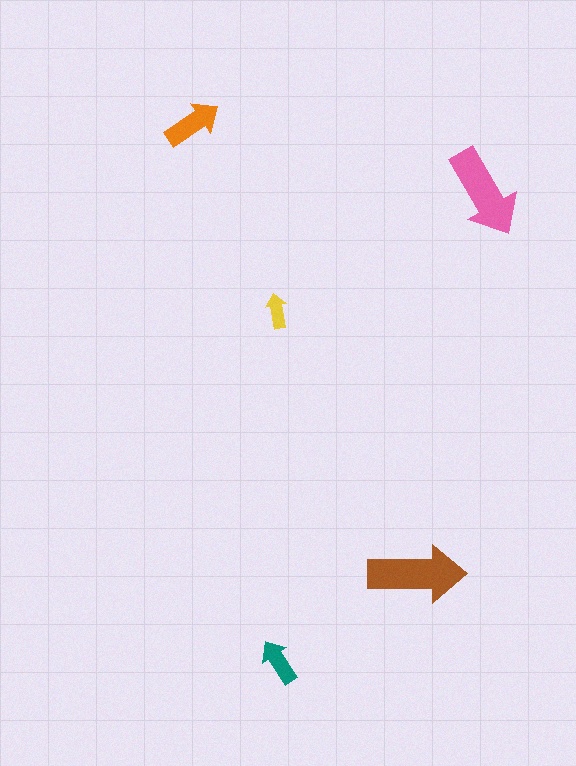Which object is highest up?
The orange arrow is topmost.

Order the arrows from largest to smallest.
the brown one, the pink one, the orange one, the teal one, the yellow one.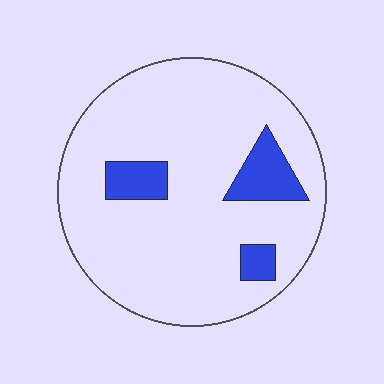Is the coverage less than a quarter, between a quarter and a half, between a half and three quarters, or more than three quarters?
Less than a quarter.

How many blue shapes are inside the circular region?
3.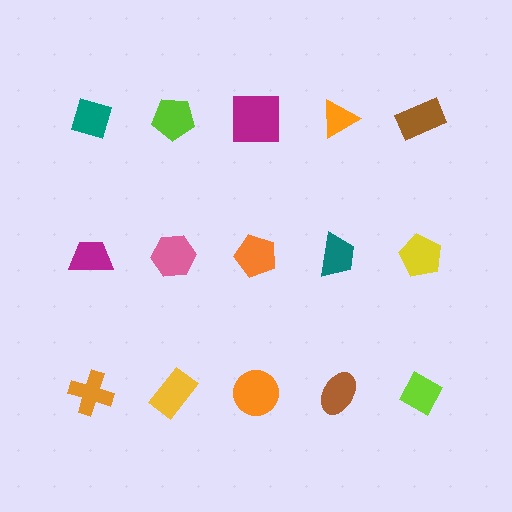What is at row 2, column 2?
A pink hexagon.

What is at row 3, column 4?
A brown ellipse.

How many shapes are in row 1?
5 shapes.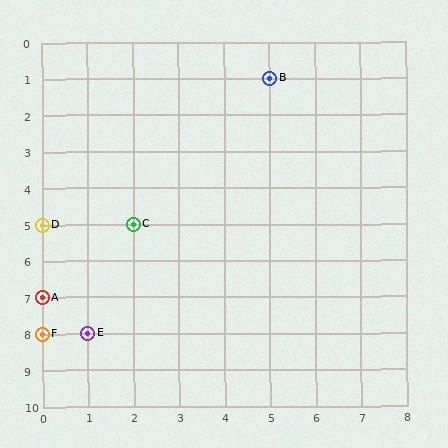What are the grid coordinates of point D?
Point D is at grid coordinates (0, 5).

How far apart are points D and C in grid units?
Points D and C are 2 columns apart.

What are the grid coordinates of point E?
Point E is at grid coordinates (1, 8).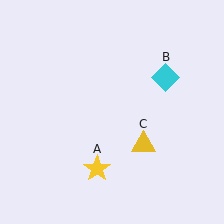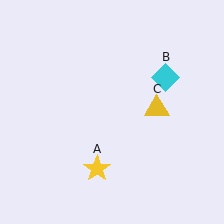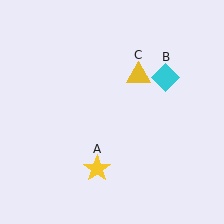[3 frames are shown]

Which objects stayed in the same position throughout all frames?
Yellow star (object A) and cyan diamond (object B) remained stationary.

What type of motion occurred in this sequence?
The yellow triangle (object C) rotated counterclockwise around the center of the scene.